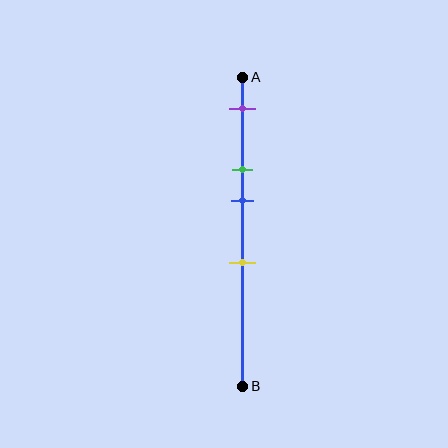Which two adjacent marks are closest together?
The green and blue marks are the closest adjacent pair.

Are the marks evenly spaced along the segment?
No, the marks are not evenly spaced.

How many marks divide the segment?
There are 4 marks dividing the segment.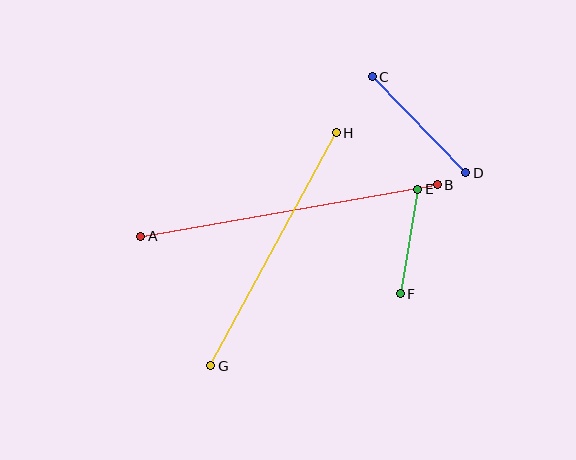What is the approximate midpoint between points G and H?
The midpoint is at approximately (274, 249) pixels.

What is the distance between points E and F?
The distance is approximately 106 pixels.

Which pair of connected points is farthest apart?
Points A and B are farthest apart.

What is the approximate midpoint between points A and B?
The midpoint is at approximately (289, 210) pixels.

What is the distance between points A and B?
The distance is approximately 301 pixels.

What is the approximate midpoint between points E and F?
The midpoint is at approximately (409, 242) pixels.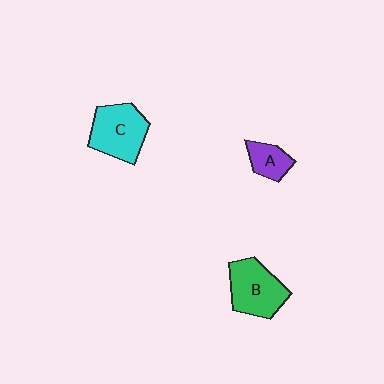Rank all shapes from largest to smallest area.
From largest to smallest: C (cyan), B (green), A (purple).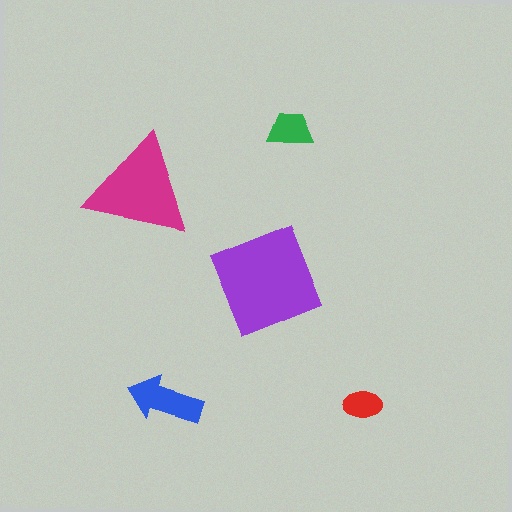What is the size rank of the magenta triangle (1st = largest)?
2nd.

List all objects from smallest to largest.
The red ellipse, the green trapezoid, the blue arrow, the magenta triangle, the purple diamond.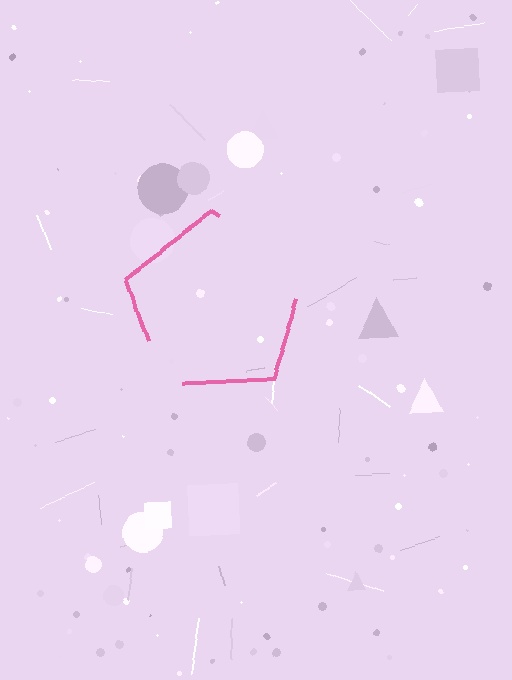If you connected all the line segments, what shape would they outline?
They would outline a pentagon.